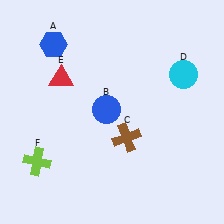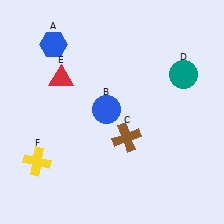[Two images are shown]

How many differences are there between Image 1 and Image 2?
There are 2 differences between the two images.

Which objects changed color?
D changed from cyan to teal. F changed from lime to yellow.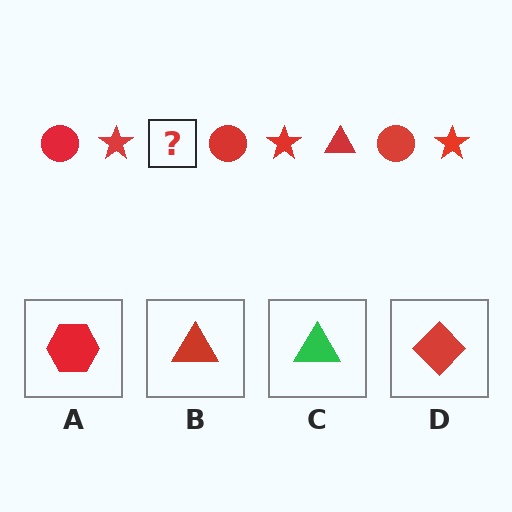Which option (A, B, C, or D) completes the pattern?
B.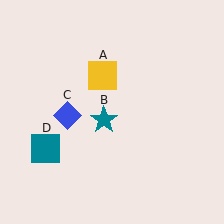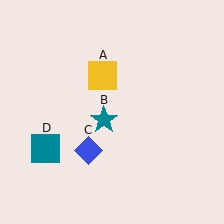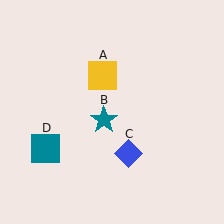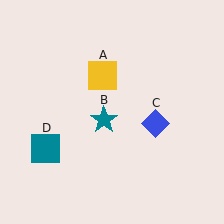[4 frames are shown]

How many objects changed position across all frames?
1 object changed position: blue diamond (object C).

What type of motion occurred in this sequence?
The blue diamond (object C) rotated counterclockwise around the center of the scene.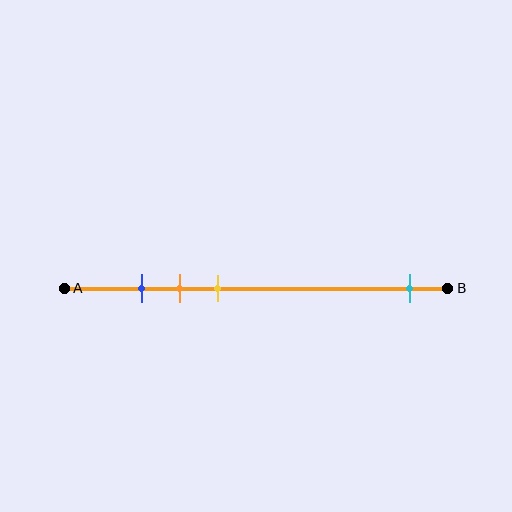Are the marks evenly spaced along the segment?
No, the marks are not evenly spaced.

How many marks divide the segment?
There are 4 marks dividing the segment.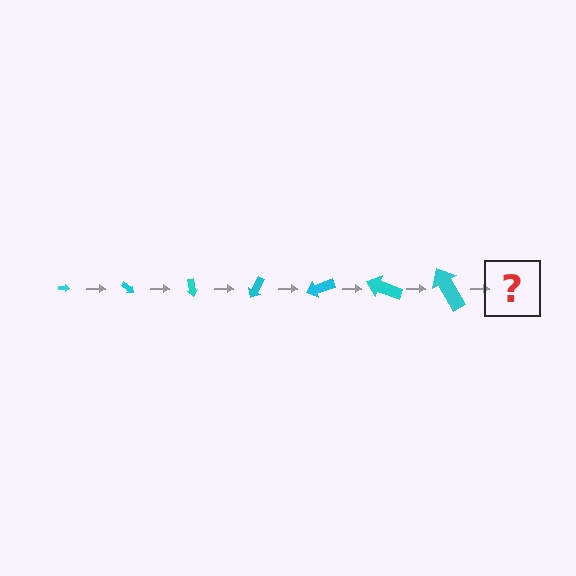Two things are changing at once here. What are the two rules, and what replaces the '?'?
The two rules are that the arrow grows larger each step and it rotates 40 degrees each step. The '?' should be an arrow, larger than the previous one and rotated 280 degrees from the start.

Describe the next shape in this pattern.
It should be an arrow, larger than the previous one and rotated 280 degrees from the start.